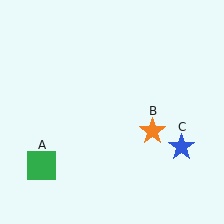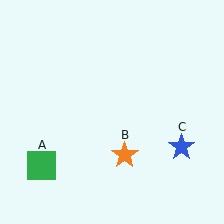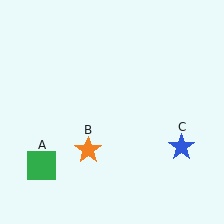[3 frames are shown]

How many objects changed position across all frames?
1 object changed position: orange star (object B).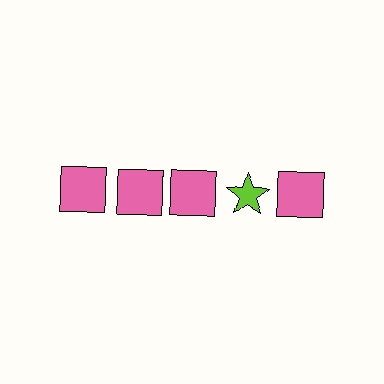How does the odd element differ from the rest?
It differs in both color (lime instead of pink) and shape (star instead of square).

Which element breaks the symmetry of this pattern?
The lime star in the top row, second from right column breaks the symmetry. All other shapes are pink squares.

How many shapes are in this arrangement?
There are 5 shapes arranged in a grid pattern.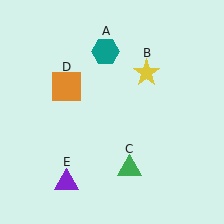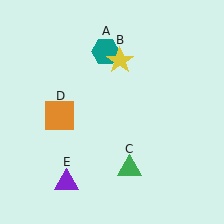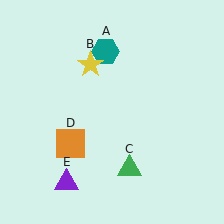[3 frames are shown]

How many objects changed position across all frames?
2 objects changed position: yellow star (object B), orange square (object D).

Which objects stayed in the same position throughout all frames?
Teal hexagon (object A) and green triangle (object C) and purple triangle (object E) remained stationary.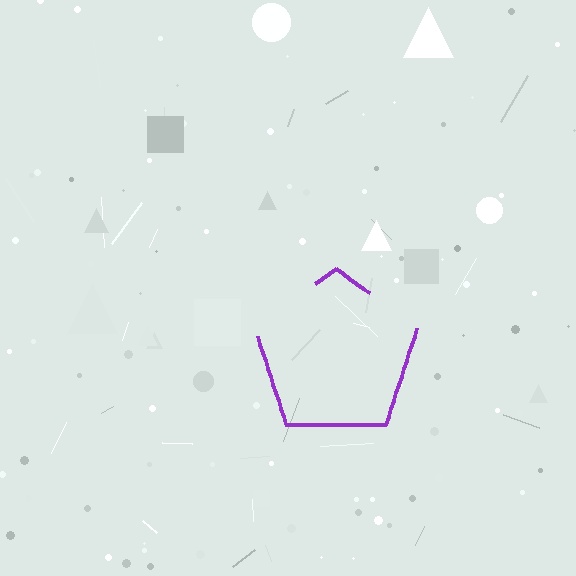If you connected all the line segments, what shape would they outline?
They would outline a pentagon.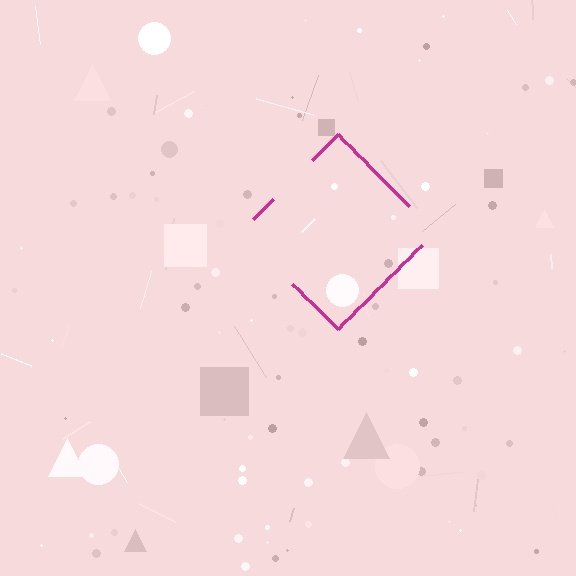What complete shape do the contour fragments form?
The contour fragments form a diamond.